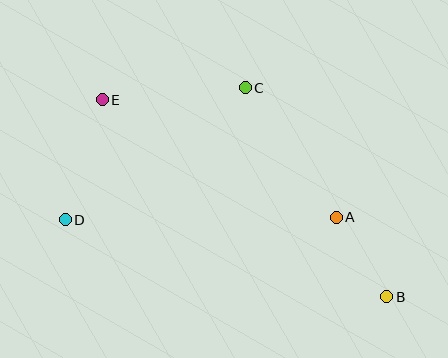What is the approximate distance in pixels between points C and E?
The distance between C and E is approximately 143 pixels.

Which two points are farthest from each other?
Points B and E are farthest from each other.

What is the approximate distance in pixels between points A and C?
The distance between A and C is approximately 158 pixels.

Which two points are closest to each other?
Points A and B are closest to each other.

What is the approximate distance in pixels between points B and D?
The distance between B and D is approximately 330 pixels.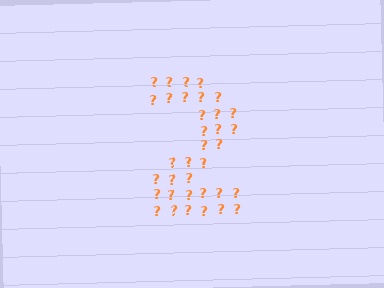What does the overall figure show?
The overall figure shows the digit 2.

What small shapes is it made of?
It is made of small question marks.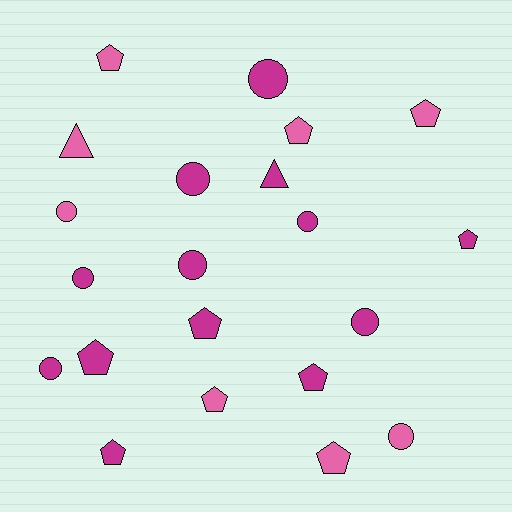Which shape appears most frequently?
Pentagon, with 10 objects.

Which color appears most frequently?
Magenta, with 13 objects.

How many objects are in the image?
There are 21 objects.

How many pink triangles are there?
There is 1 pink triangle.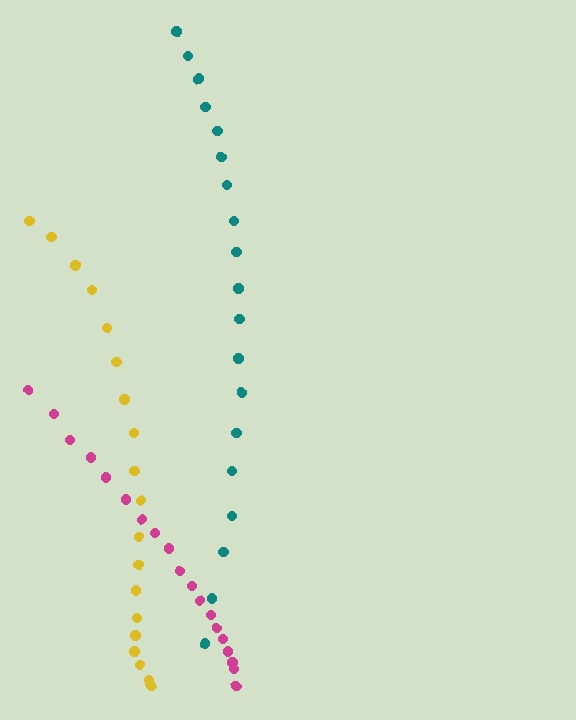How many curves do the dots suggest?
There are 3 distinct paths.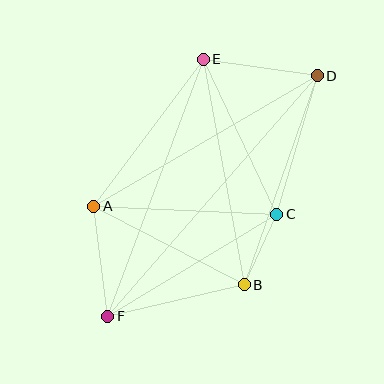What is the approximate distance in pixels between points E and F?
The distance between E and F is approximately 275 pixels.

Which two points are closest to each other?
Points B and C are closest to each other.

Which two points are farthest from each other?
Points D and F are farthest from each other.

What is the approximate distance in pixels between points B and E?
The distance between B and E is approximately 229 pixels.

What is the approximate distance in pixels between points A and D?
The distance between A and D is approximately 259 pixels.